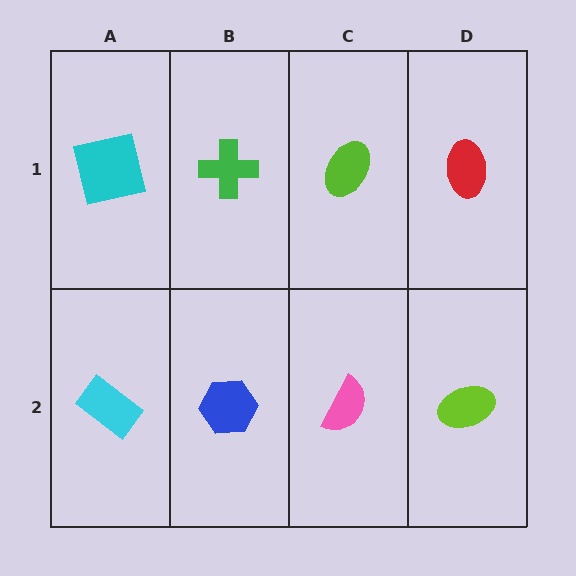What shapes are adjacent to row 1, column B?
A blue hexagon (row 2, column B), a cyan square (row 1, column A), a lime ellipse (row 1, column C).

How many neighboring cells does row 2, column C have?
3.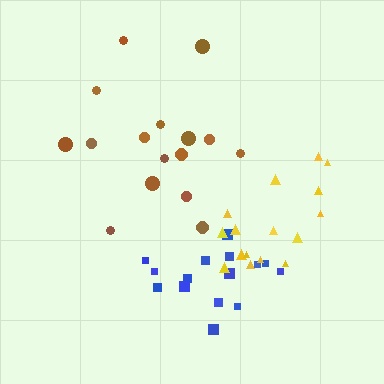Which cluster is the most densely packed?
Blue.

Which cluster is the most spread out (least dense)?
Brown.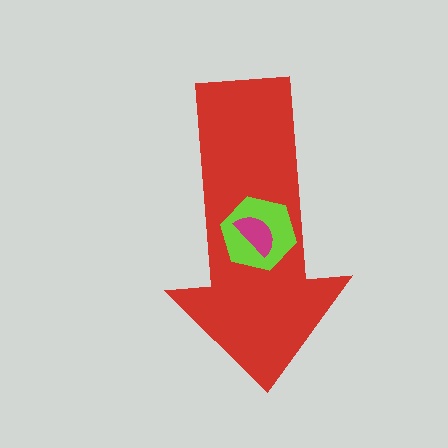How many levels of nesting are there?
3.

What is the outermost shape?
The red arrow.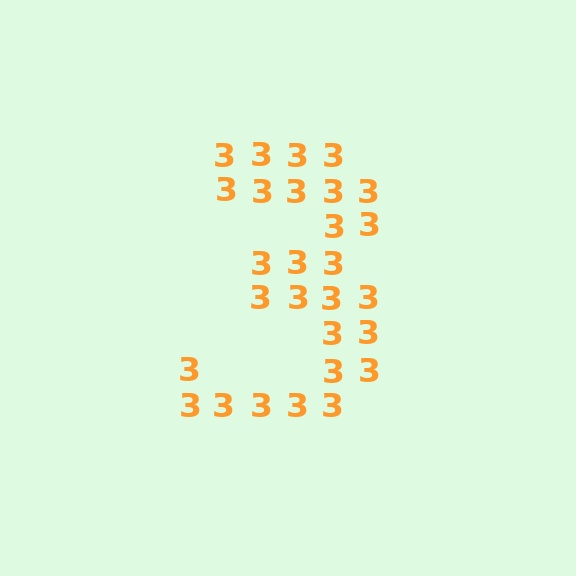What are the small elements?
The small elements are digit 3's.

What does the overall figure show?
The overall figure shows the digit 3.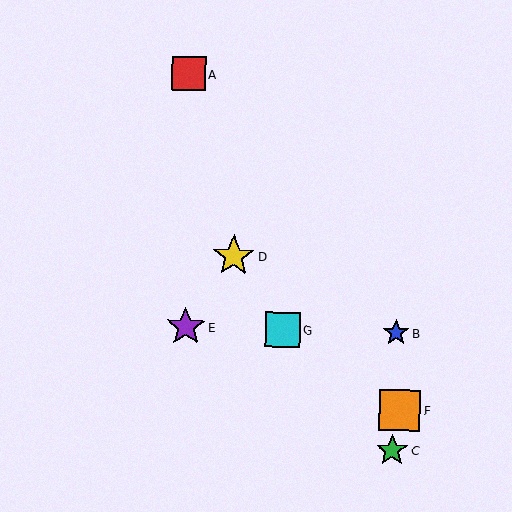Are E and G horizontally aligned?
Yes, both are at y≈327.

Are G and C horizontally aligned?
No, G is at y≈330 and C is at y≈450.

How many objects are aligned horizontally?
3 objects (B, E, G) are aligned horizontally.